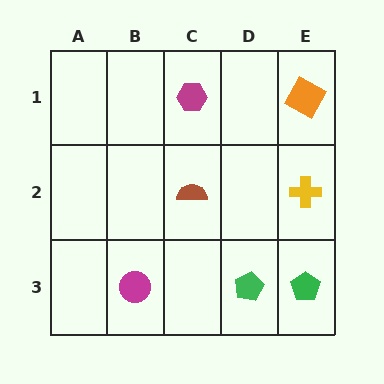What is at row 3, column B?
A magenta circle.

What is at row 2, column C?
A brown semicircle.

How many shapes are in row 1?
2 shapes.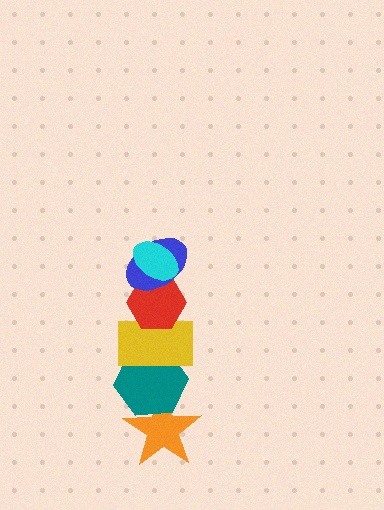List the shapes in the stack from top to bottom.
From top to bottom: the cyan ellipse, the blue ellipse, the red hexagon, the yellow rectangle, the teal hexagon, the orange star.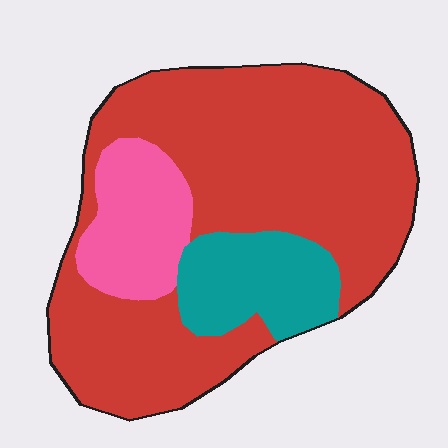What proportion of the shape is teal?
Teal takes up about one sixth (1/6) of the shape.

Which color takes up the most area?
Red, at roughly 70%.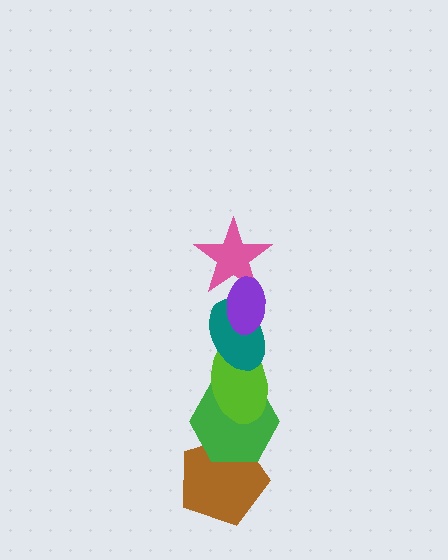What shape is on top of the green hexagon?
The lime ellipse is on top of the green hexagon.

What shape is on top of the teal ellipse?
The pink star is on top of the teal ellipse.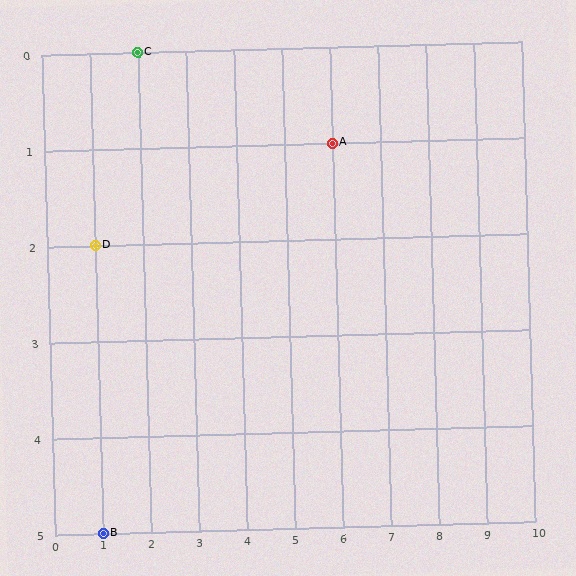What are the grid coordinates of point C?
Point C is at grid coordinates (2, 0).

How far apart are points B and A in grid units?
Points B and A are 5 columns and 4 rows apart (about 6.4 grid units diagonally).